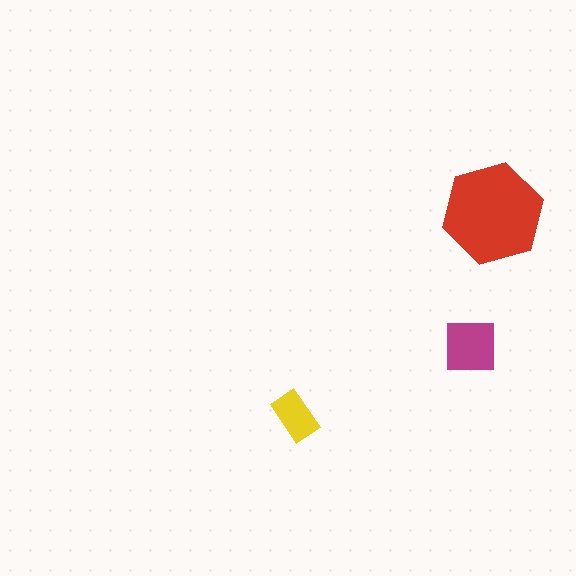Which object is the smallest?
The yellow rectangle.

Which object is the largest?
The red hexagon.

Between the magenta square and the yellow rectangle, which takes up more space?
The magenta square.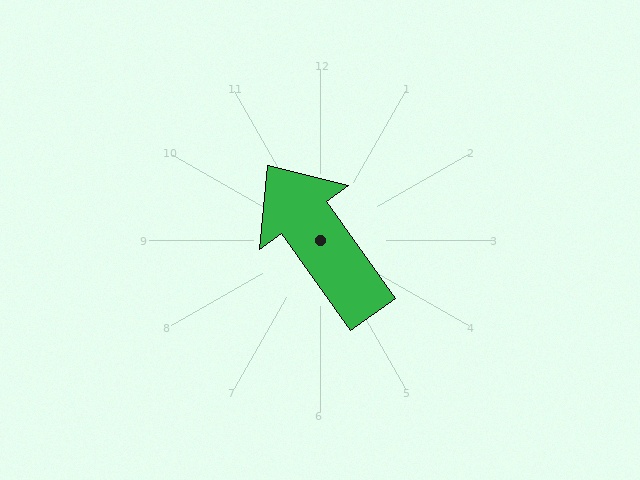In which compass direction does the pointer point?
Northwest.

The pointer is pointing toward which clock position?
Roughly 11 o'clock.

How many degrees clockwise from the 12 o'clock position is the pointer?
Approximately 325 degrees.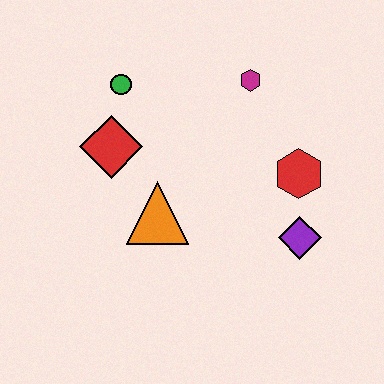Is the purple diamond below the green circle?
Yes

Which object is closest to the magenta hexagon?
The red hexagon is closest to the magenta hexagon.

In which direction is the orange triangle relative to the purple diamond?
The orange triangle is to the left of the purple diamond.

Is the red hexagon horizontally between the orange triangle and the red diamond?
No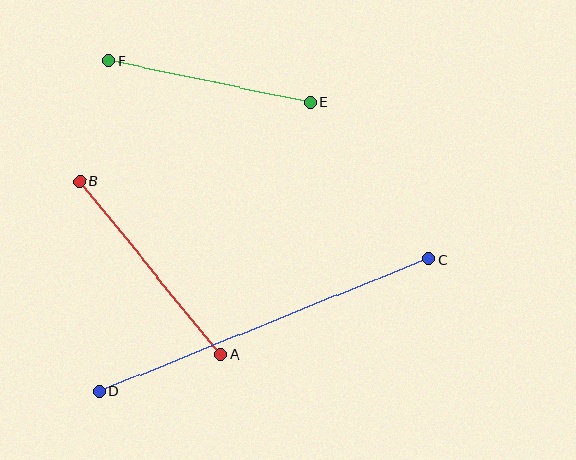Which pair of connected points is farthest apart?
Points C and D are farthest apart.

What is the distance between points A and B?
The distance is approximately 224 pixels.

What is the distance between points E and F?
The distance is approximately 207 pixels.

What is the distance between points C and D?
The distance is approximately 355 pixels.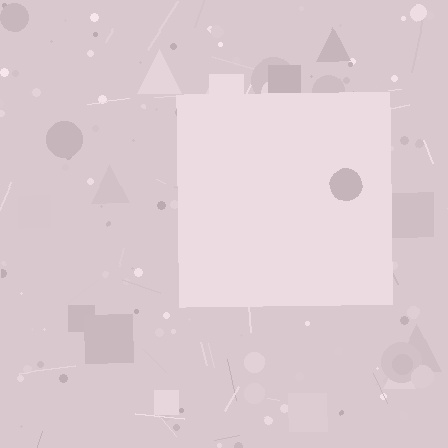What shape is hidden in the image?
A square is hidden in the image.